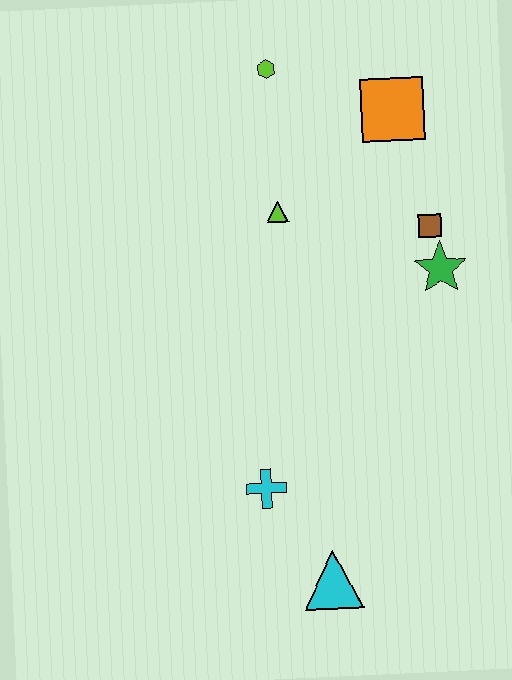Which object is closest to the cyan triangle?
The cyan cross is closest to the cyan triangle.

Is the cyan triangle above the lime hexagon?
No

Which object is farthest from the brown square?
The cyan triangle is farthest from the brown square.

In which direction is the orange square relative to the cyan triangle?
The orange square is above the cyan triangle.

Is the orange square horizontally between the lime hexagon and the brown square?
Yes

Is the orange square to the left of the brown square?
Yes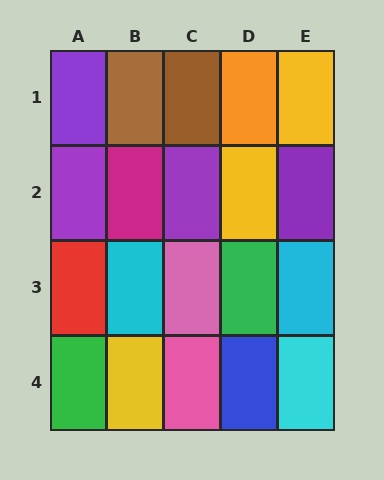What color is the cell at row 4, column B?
Yellow.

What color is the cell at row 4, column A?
Green.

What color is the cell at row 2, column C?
Purple.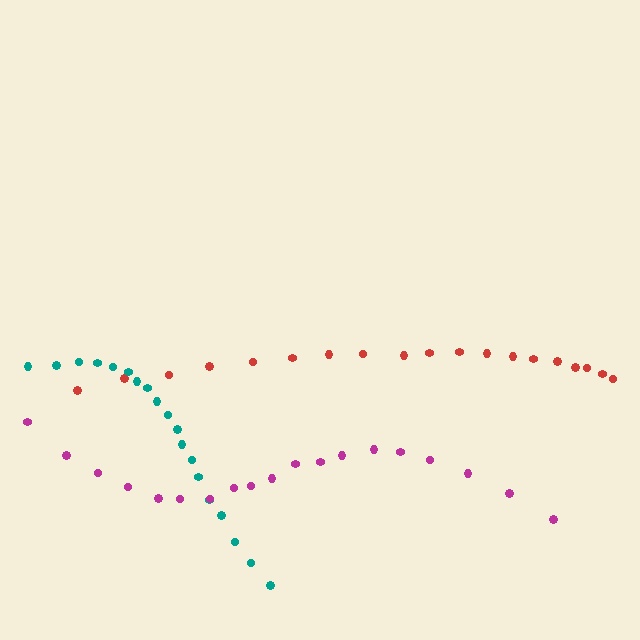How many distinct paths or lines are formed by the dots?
There are 3 distinct paths.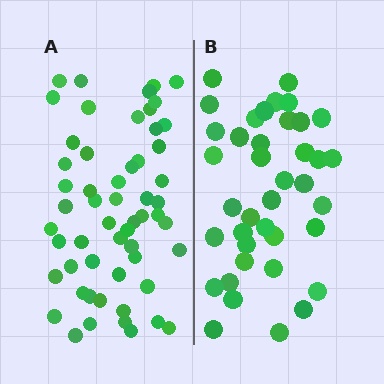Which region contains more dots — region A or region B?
Region A (the left region) has more dots.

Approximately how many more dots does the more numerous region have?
Region A has approximately 15 more dots than region B.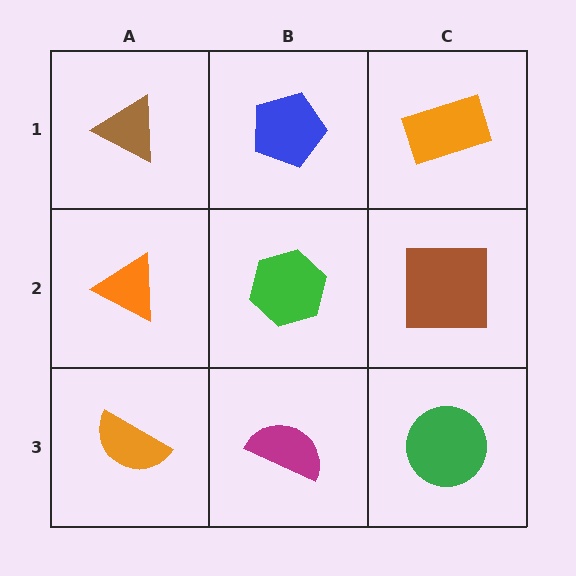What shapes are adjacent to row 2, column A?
A brown triangle (row 1, column A), an orange semicircle (row 3, column A), a green hexagon (row 2, column B).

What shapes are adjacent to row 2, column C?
An orange rectangle (row 1, column C), a green circle (row 3, column C), a green hexagon (row 2, column B).